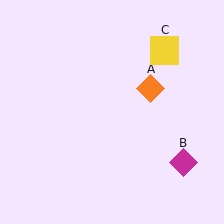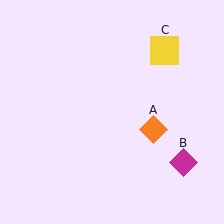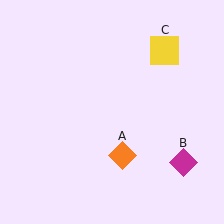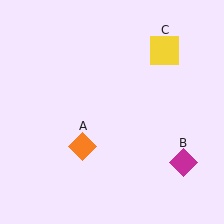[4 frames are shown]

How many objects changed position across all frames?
1 object changed position: orange diamond (object A).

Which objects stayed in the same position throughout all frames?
Magenta diamond (object B) and yellow square (object C) remained stationary.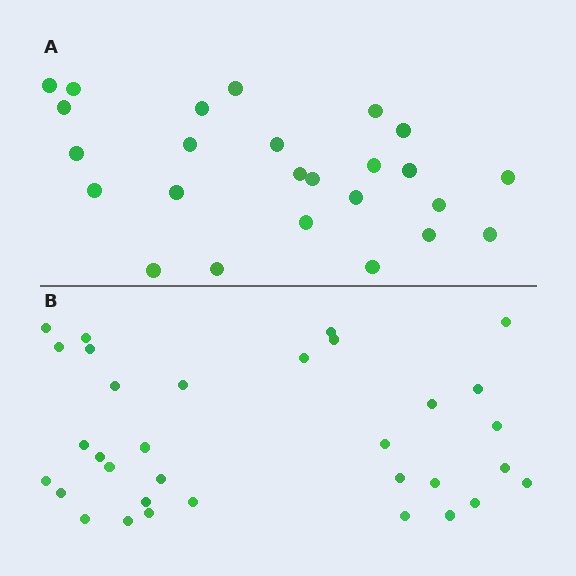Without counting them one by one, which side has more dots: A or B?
Region B (the bottom region) has more dots.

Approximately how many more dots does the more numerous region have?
Region B has roughly 8 or so more dots than region A.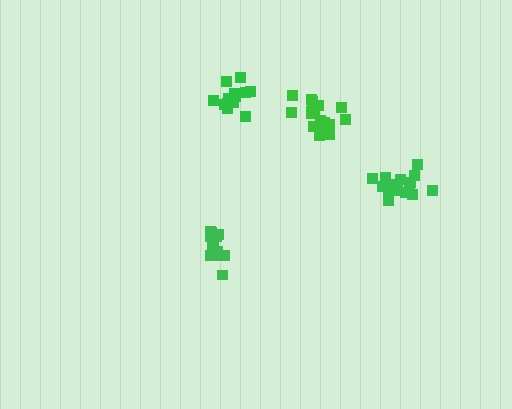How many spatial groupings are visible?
There are 4 spatial groupings.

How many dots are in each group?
Group 1: 17 dots, Group 2: 14 dots, Group 3: 14 dots, Group 4: 18 dots (63 total).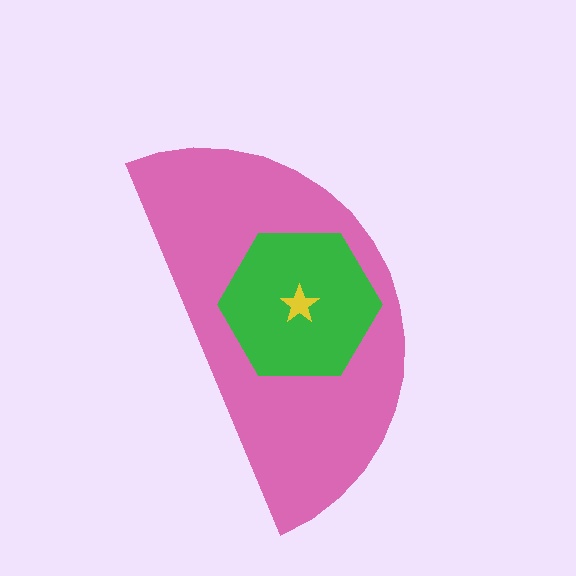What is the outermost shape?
The pink semicircle.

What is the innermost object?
The yellow star.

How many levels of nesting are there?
3.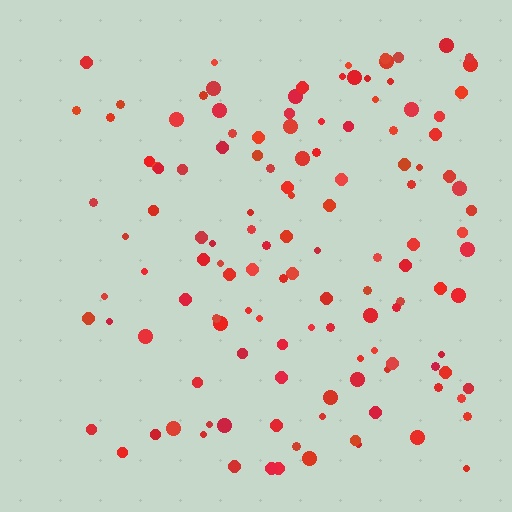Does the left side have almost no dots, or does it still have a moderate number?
Still a moderate number, just noticeably fewer than the right.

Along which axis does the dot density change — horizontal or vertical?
Horizontal.